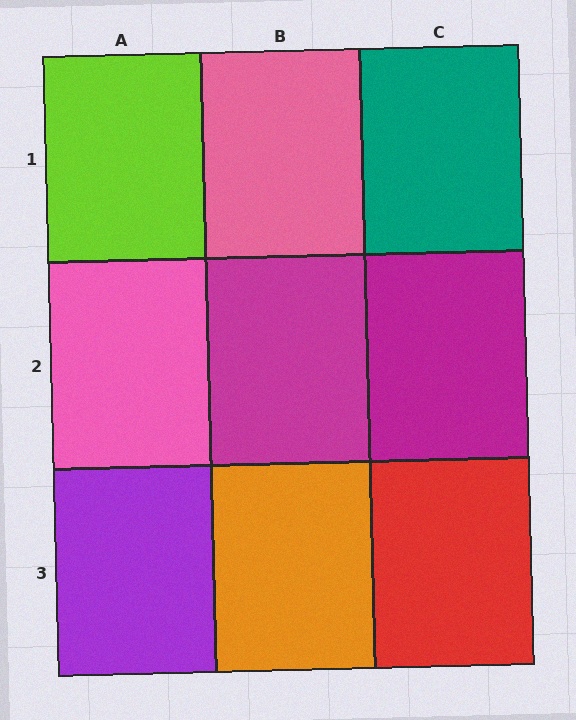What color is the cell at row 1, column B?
Pink.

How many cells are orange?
1 cell is orange.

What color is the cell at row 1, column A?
Lime.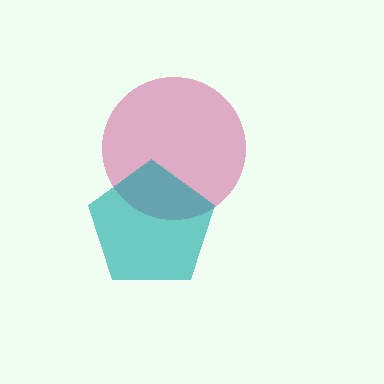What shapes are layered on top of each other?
The layered shapes are: a magenta circle, a teal pentagon.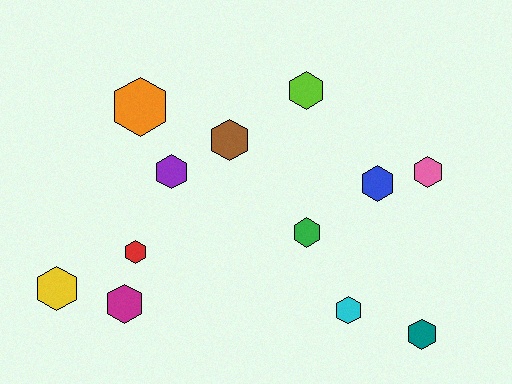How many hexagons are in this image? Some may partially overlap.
There are 12 hexagons.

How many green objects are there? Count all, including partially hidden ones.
There is 1 green object.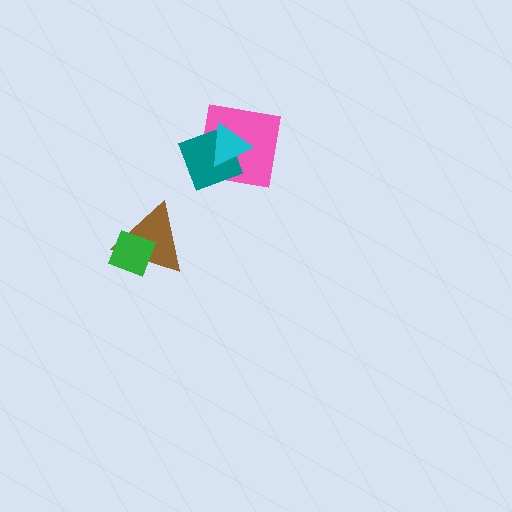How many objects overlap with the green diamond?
1 object overlaps with the green diamond.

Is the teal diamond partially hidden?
Yes, it is partially covered by another shape.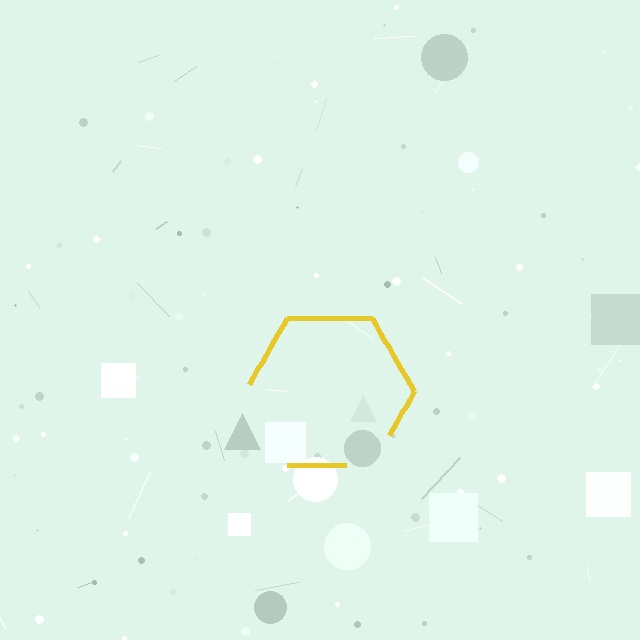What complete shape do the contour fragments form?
The contour fragments form a hexagon.